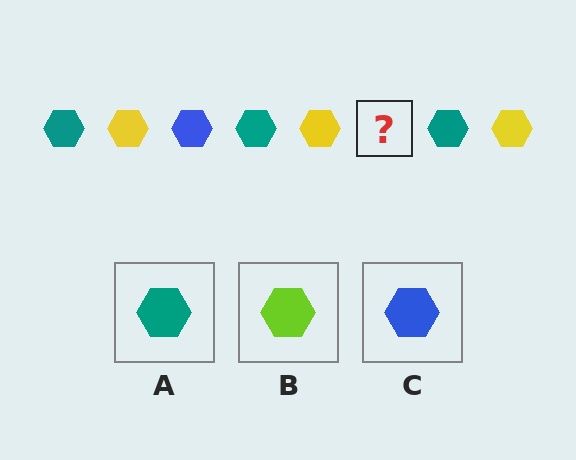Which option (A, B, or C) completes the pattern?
C.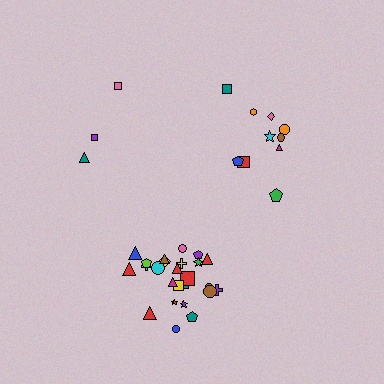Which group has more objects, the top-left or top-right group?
The top-right group.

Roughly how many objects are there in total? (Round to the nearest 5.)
Roughly 40 objects in total.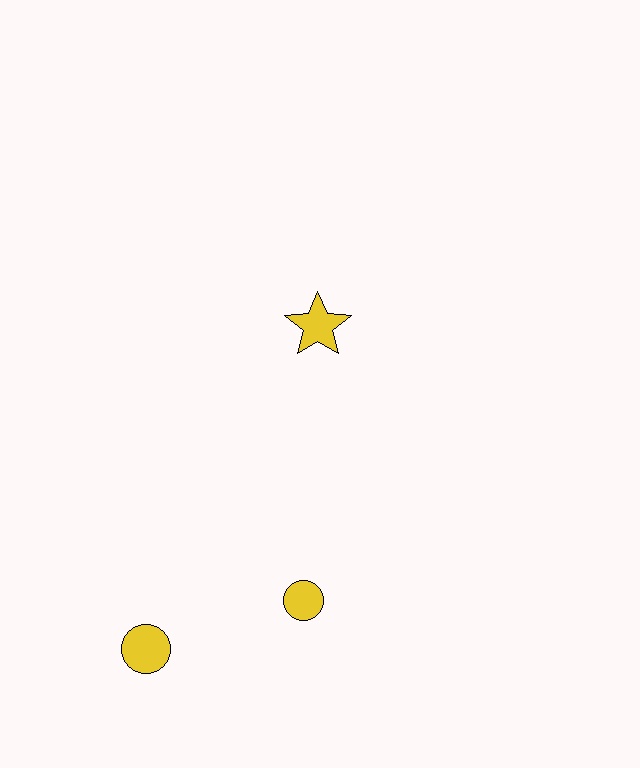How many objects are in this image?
There are 3 objects.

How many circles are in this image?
There are 2 circles.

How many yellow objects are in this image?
There are 3 yellow objects.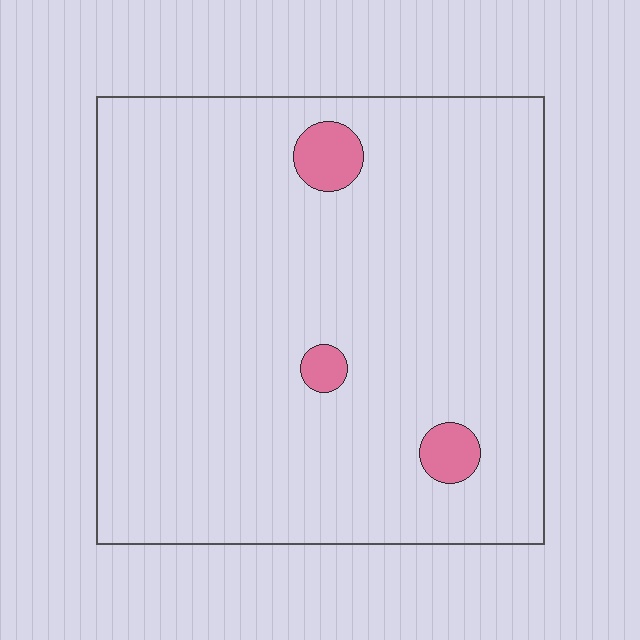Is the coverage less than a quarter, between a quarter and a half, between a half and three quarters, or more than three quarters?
Less than a quarter.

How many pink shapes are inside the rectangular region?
3.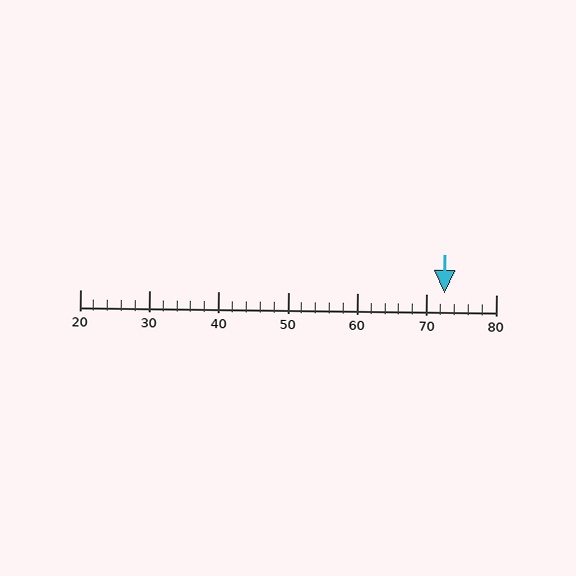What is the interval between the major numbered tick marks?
The major tick marks are spaced 10 units apart.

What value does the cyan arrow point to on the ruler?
The cyan arrow points to approximately 72.